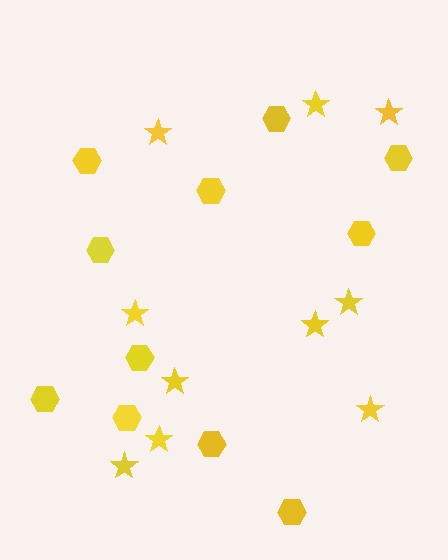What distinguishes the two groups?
There are 2 groups: one group of hexagons (11) and one group of stars (10).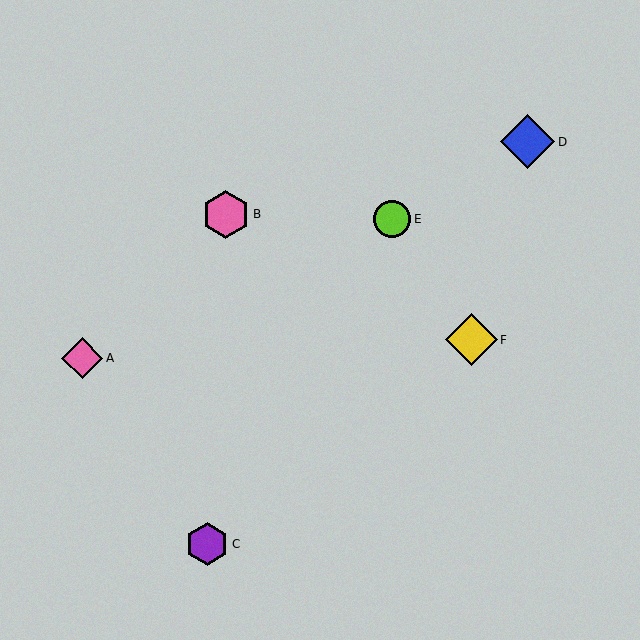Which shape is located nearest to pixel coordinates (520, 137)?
The blue diamond (labeled D) at (527, 142) is nearest to that location.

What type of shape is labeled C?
Shape C is a purple hexagon.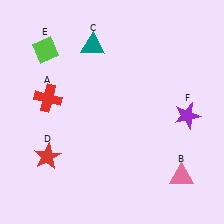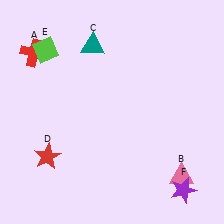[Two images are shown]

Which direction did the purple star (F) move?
The purple star (F) moved down.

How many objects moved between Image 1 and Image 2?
2 objects moved between the two images.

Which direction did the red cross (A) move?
The red cross (A) moved up.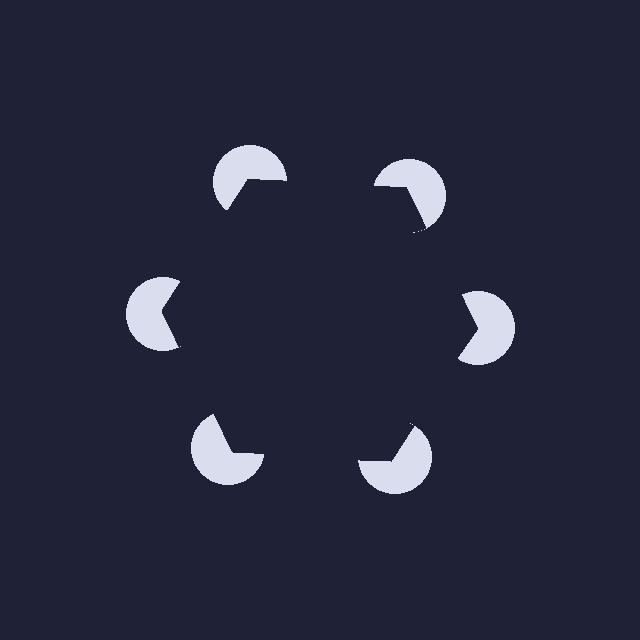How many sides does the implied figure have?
6 sides.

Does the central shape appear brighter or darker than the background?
It typically appears slightly darker than the background, even though no actual brightness change is drawn.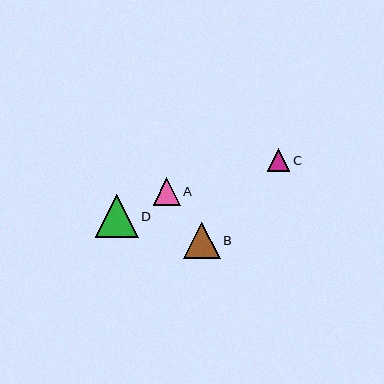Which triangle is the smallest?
Triangle C is the smallest with a size of approximately 23 pixels.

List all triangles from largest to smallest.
From largest to smallest: D, B, A, C.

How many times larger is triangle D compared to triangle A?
Triangle D is approximately 1.6 times the size of triangle A.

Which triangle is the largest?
Triangle D is the largest with a size of approximately 43 pixels.